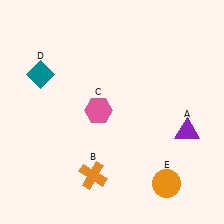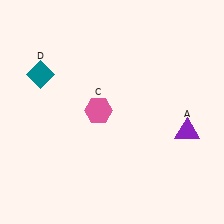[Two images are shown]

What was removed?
The orange cross (B), the orange circle (E) were removed in Image 2.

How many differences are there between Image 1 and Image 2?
There are 2 differences between the two images.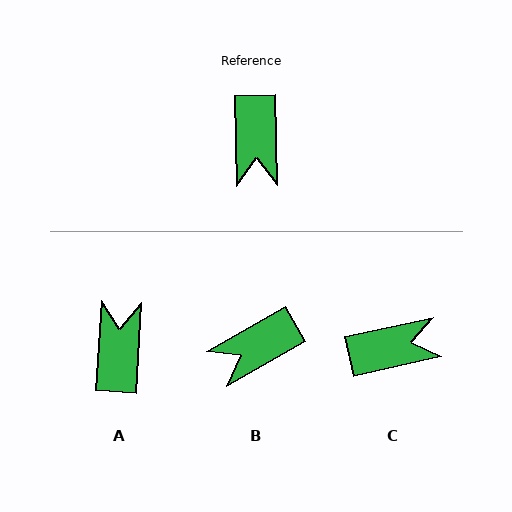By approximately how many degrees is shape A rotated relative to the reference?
Approximately 176 degrees counter-clockwise.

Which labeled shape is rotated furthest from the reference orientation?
A, about 176 degrees away.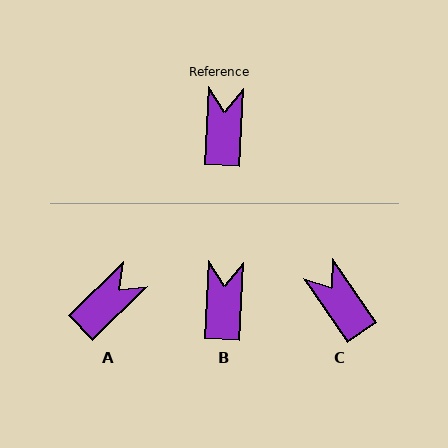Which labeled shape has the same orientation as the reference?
B.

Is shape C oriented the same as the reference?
No, it is off by about 37 degrees.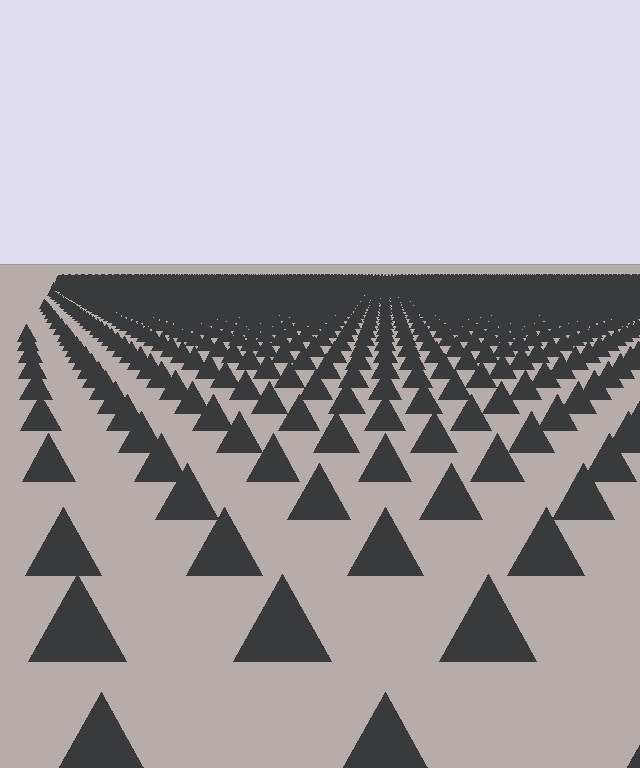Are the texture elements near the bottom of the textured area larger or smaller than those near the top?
Larger. Near the bottom, elements are closer to the viewer and appear at a bigger on-screen size.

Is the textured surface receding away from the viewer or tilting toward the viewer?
The surface is receding away from the viewer. Texture elements get smaller and denser toward the top.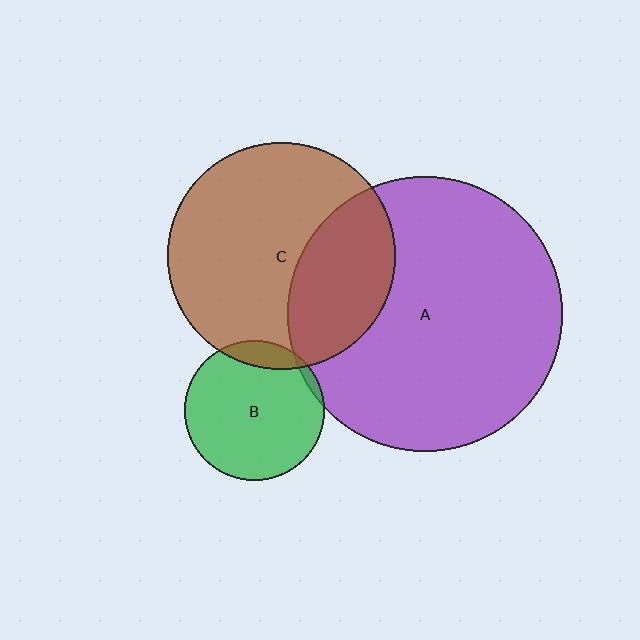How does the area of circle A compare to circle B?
Approximately 3.9 times.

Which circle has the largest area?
Circle A (purple).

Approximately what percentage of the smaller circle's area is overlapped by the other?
Approximately 30%.